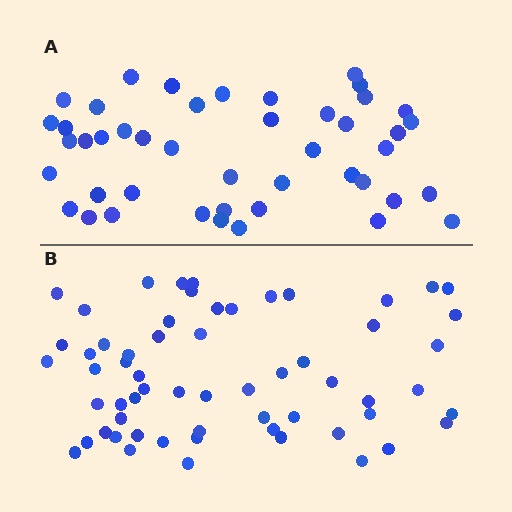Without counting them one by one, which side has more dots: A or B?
Region B (the bottom region) has more dots.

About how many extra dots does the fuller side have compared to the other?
Region B has approximately 15 more dots than region A.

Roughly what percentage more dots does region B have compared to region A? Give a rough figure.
About 35% more.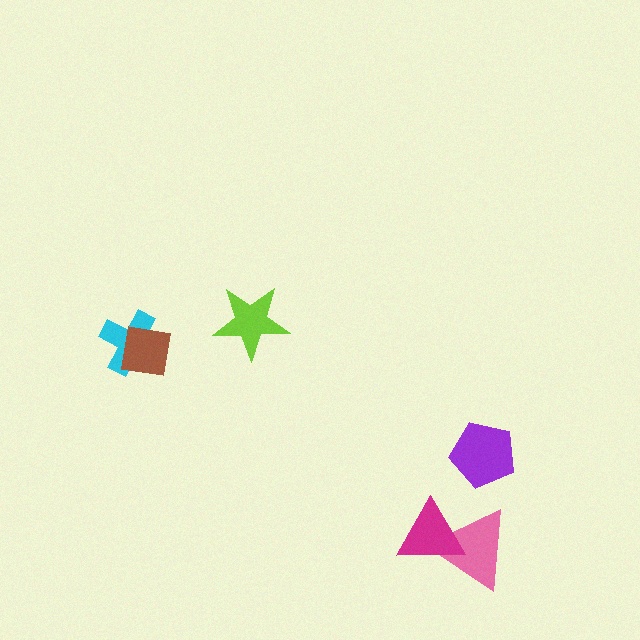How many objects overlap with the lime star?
0 objects overlap with the lime star.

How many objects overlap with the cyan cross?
1 object overlaps with the cyan cross.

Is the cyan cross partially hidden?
Yes, it is partially covered by another shape.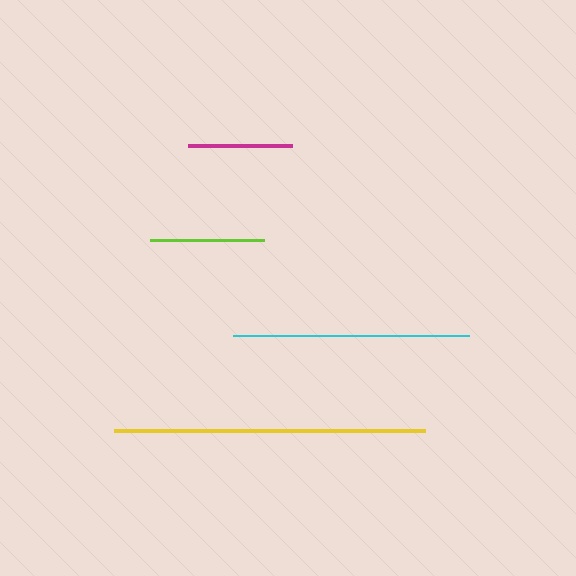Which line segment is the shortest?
The magenta line is the shortest at approximately 104 pixels.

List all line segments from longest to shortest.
From longest to shortest: yellow, cyan, lime, magenta.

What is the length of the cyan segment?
The cyan segment is approximately 236 pixels long.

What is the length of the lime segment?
The lime segment is approximately 113 pixels long.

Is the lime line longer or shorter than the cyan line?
The cyan line is longer than the lime line.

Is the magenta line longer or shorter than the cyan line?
The cyan line is longer than the magenta line.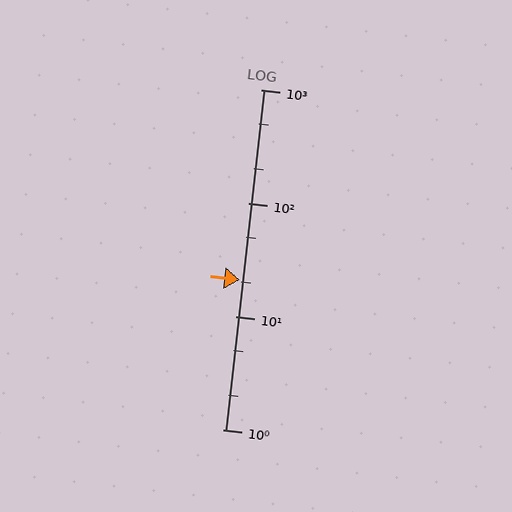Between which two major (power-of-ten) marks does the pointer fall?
The pointer is between 10 and 100.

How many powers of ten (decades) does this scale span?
The scale spans 3 decades, from 1 to 1000.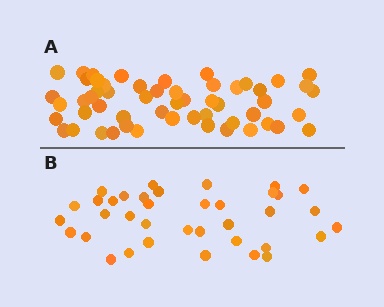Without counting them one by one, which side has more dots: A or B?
Region A (the top region) has more dots.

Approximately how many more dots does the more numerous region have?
Region A has approximately 20 more dots than region B.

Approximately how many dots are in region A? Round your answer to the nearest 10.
About 60 dots. (The exact count is 55, which rounds to 60.)